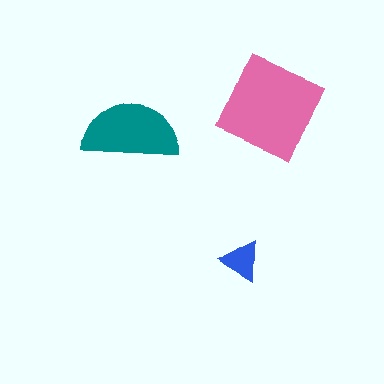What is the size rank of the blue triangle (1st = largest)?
3rd.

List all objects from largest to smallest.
The pink diamond, the teal semicircle, the blue triangle.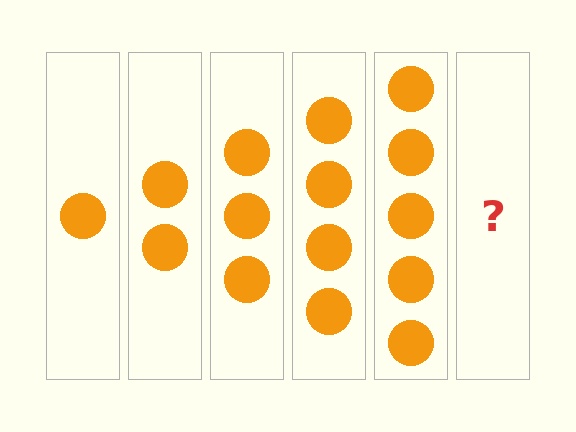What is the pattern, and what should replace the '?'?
The pattern is that each step adds one more circle. The '?' should be 6 circles.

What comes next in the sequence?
The next element should be 6 circles.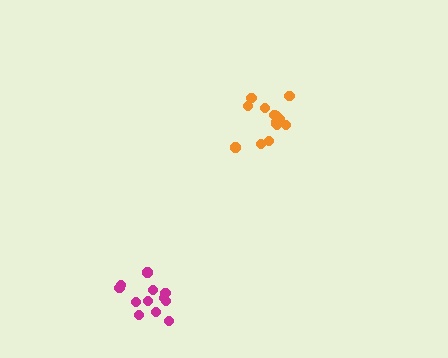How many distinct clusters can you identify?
There are 2 distinct clusters.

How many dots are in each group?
Group 1: 12 dots, Group 2: 16 dots (28 total).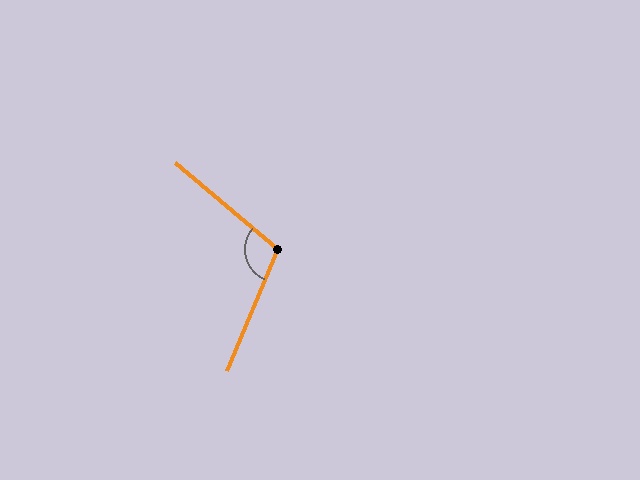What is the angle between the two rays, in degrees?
Approximately 108 degrees.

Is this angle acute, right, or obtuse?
It is obtuse.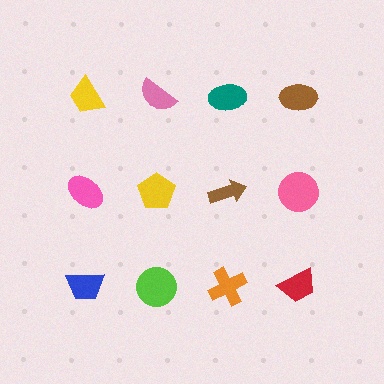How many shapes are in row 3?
4 shapes.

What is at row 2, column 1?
A pink ellipse.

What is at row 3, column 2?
A lime circle.